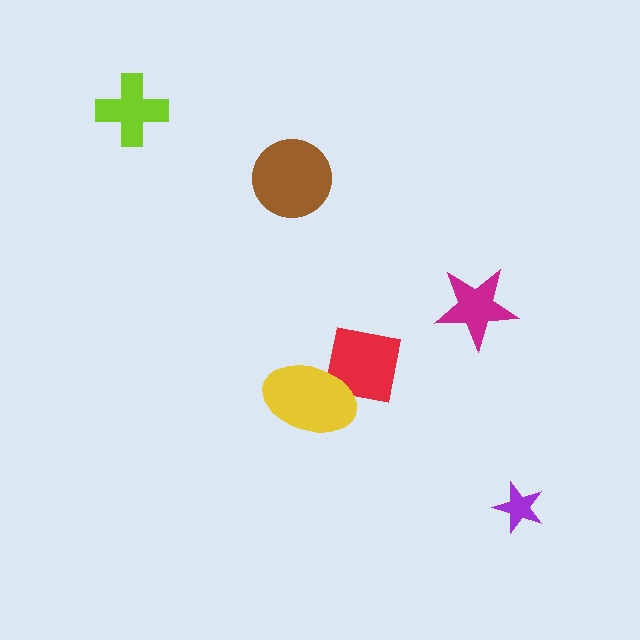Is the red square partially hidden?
Yes, it is partially covered by another shape.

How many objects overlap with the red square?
1 object overlaps with the red square.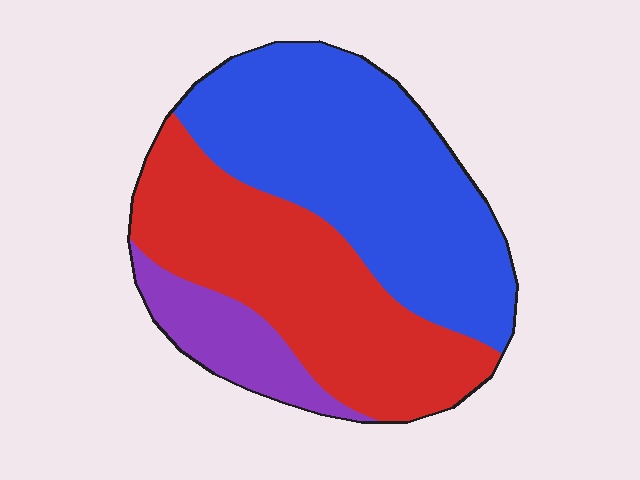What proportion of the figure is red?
Red takes up about two fifths (2/5) of the figure.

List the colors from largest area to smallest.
From largest to smallest: blue, red, purple.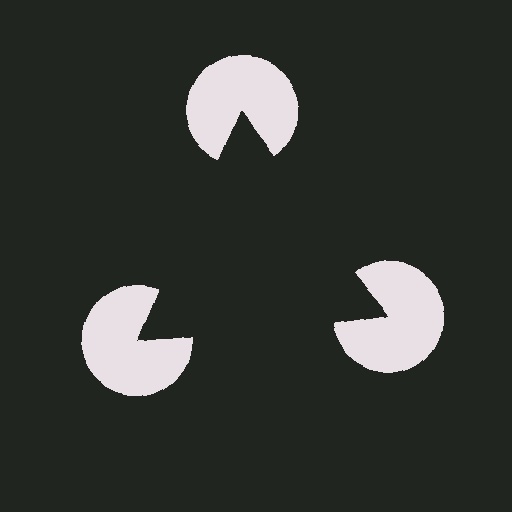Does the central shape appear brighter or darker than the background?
It typically appears slightly darker than the background, even though no actual brightness change is drawn.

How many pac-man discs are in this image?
There are 3 — one at each vertex of the illusory triangle.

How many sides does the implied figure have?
3 sides.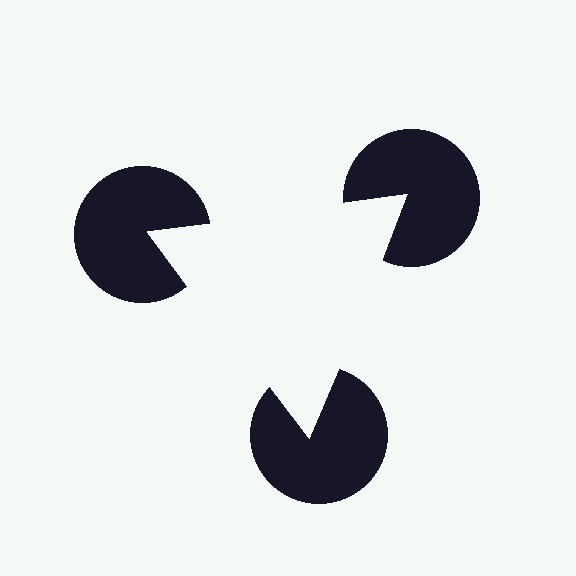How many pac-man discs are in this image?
There are 3 — one at each vertex of the illusory triangle.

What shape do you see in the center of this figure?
An illusory triangle — its edges are inferred from the aligned wedge cuts in the pac-man discs, not physically drawn.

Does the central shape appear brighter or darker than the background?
It typically appears slightly brighter than the background, even though no actual brightness change is drawn.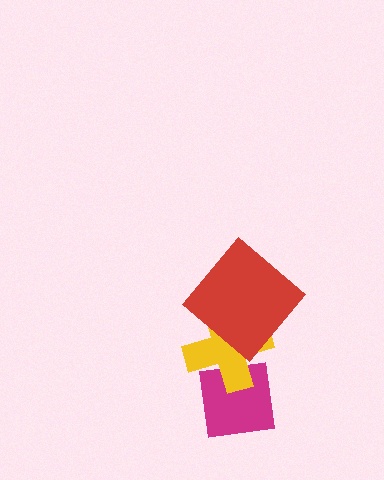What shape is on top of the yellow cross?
The red diamond is on top of the yellow cross.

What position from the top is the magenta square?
The magenta square is 3rd from the top.